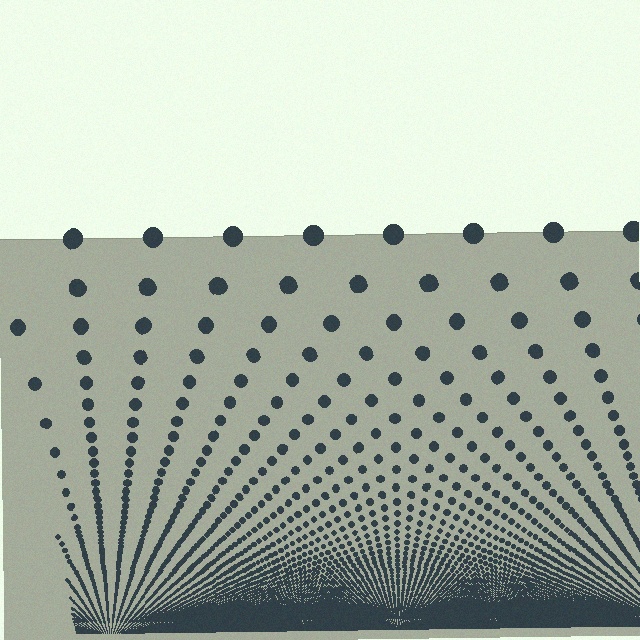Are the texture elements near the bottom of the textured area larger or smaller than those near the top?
Smaller. The gradient is inverted — elements near the bottom are smaller and denser.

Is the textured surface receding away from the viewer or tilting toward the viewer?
The surface appears to tilt toward the viewer. Texture elements get larger and sparser toward the top.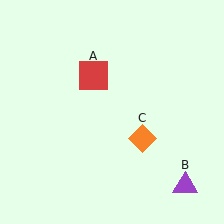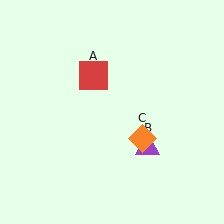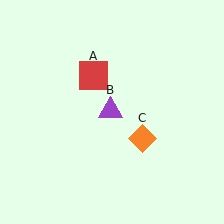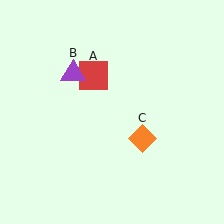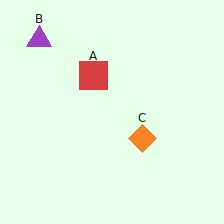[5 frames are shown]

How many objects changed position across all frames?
1 object changed position: purple triangle (object B).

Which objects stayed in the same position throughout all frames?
Red square (object A) and orange diamond (object C) remained stationary.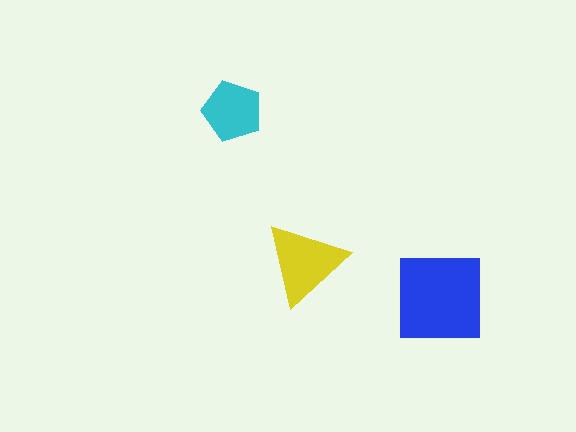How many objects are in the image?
There are 3 objects in the image.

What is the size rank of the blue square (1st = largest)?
1st.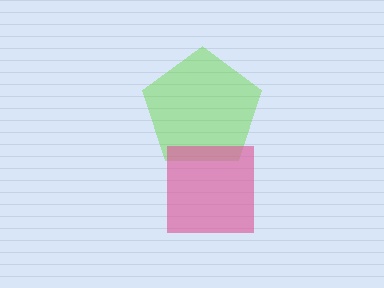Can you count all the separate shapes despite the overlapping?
Yes, there are 2 separate shapes.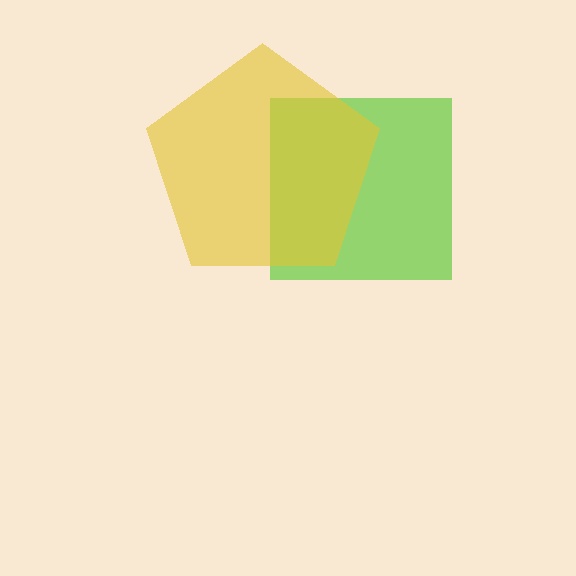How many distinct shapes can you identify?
There are 2 distinct shapes: a lime square, a yellow pentagon.